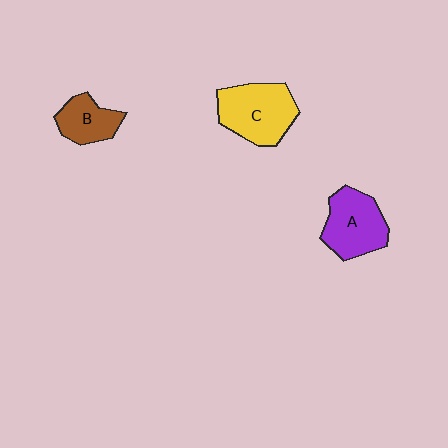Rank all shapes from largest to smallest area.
From largest to smallest: C (yellow), A (purple), B (brown).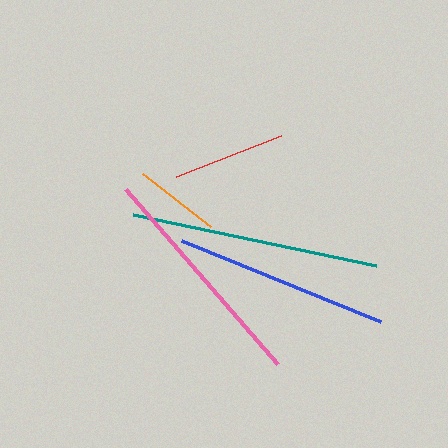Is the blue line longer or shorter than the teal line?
The teal line is longer than the blue line.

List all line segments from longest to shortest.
From longest to shortest: teal, pink, blue, red, orange.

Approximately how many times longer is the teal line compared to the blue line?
The teal line is approximately 1.2 times the length of the blue line.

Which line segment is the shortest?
The orange line is the shortest at approximately 87 pixels.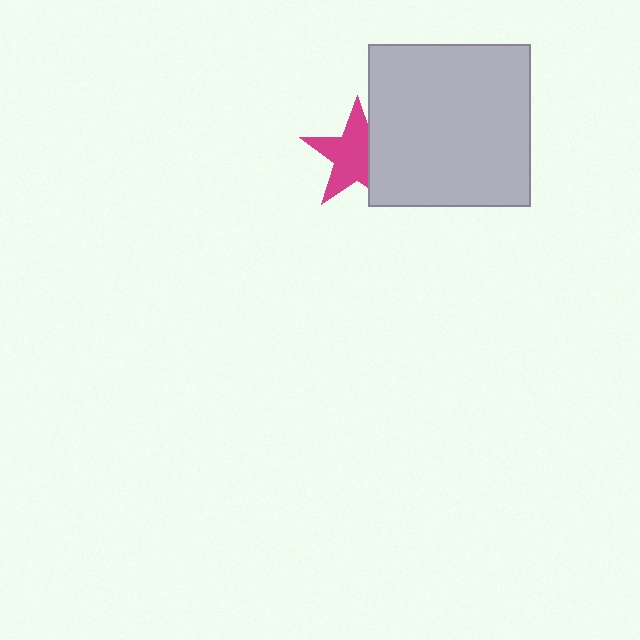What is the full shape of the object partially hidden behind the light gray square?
The partially hidden object is a magenta star.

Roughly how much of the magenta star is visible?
Most of it is visible (roughly 68%).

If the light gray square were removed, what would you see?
You would see the complete magenta star.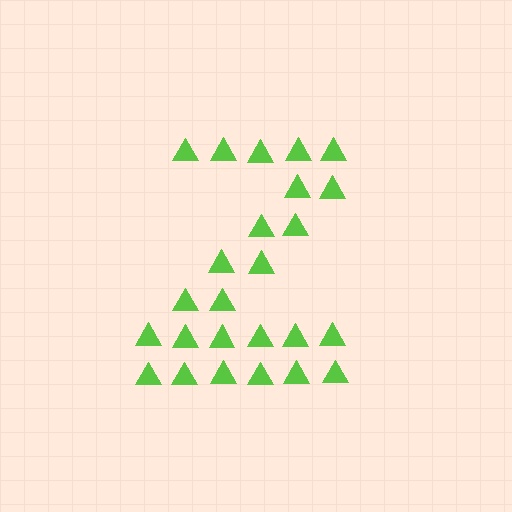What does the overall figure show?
The overall figure shows the letter Z.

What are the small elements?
The small elements are triangles.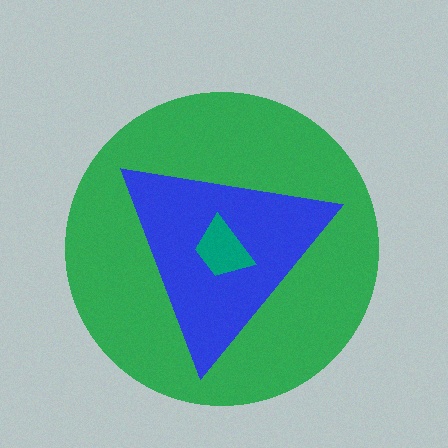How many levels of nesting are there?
3.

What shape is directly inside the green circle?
The blue triangle.